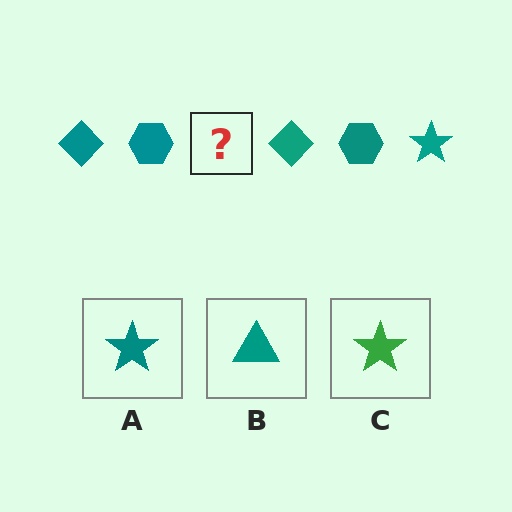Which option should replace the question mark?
Option A.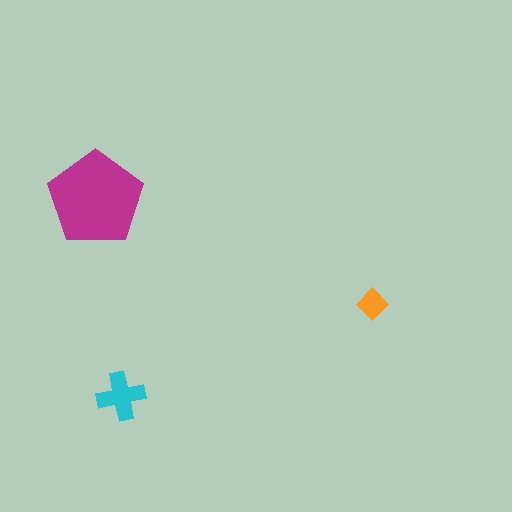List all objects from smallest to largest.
The orange diamond, the cyan cross, the magenta pentagon.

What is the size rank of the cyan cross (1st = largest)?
2nd.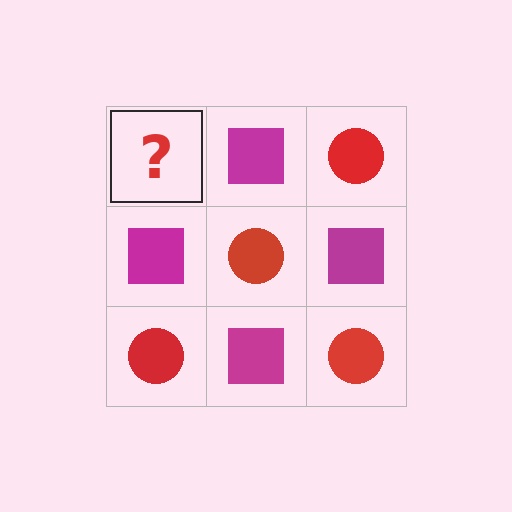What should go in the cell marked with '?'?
The missing cell should contain a red circle.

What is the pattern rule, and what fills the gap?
The rule is that it alternates red circle and magenta square in a checkerboard pattern. The gap should be filled with a red circle.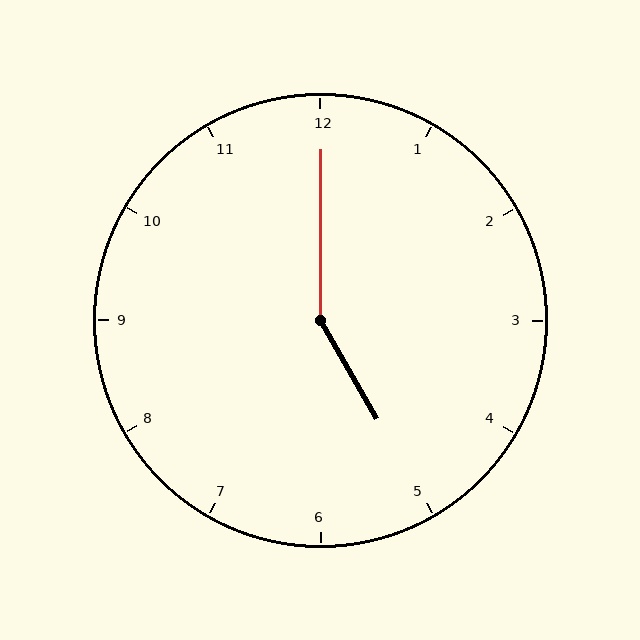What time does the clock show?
5:00.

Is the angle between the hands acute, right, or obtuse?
It is obtuse.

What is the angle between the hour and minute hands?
Approximately 150 degrees.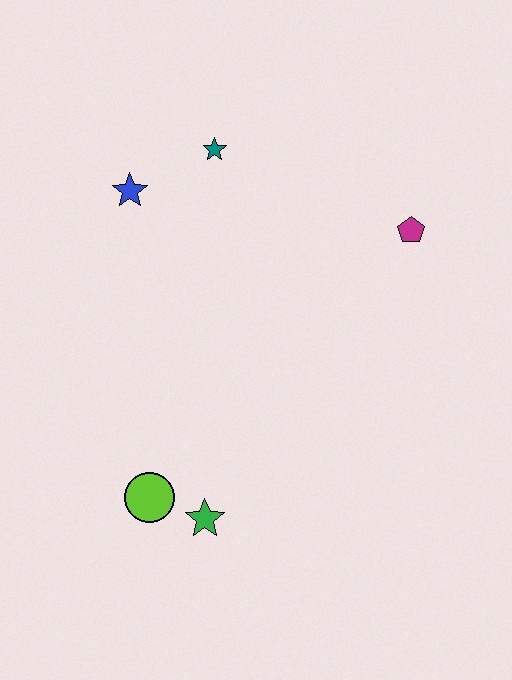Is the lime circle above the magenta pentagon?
No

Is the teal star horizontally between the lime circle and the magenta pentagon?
Yes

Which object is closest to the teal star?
The blue star is closest to the teal star.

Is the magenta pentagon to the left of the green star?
No